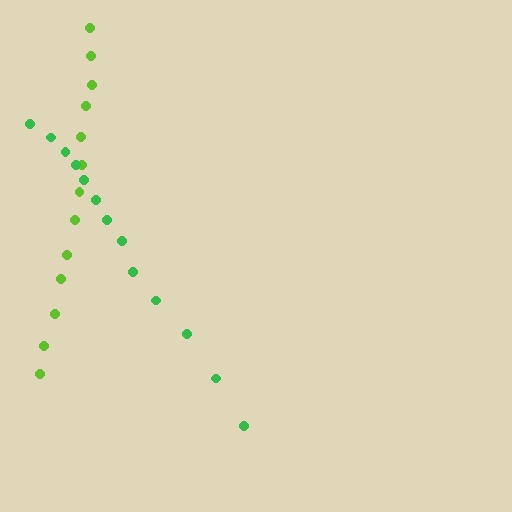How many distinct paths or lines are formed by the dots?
There are 2 distinct paths.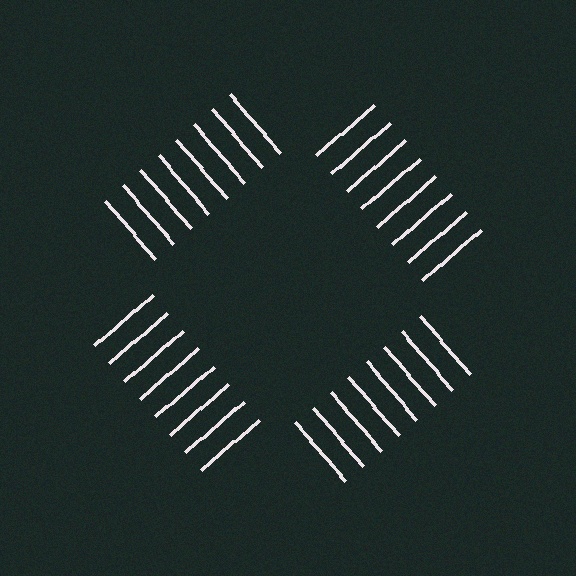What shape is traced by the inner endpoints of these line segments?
An illusory square — the line segments terminate on its edges but no continuous stroke is drawn.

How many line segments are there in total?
32 — 8 along each of the 4 edges.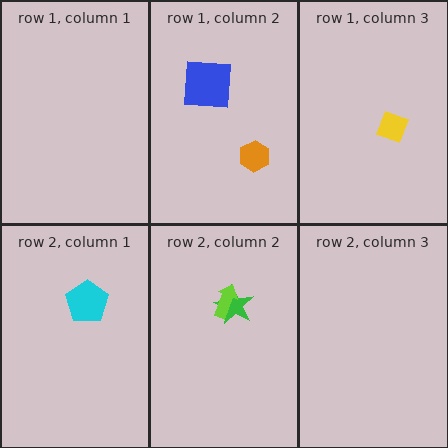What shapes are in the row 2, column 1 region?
The cyan pentagon.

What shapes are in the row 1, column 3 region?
The yellow diamond.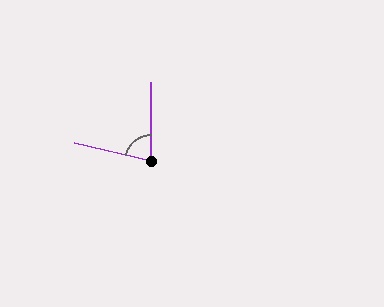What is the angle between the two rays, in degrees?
Approximately 76 degrees.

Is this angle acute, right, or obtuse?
It is acute.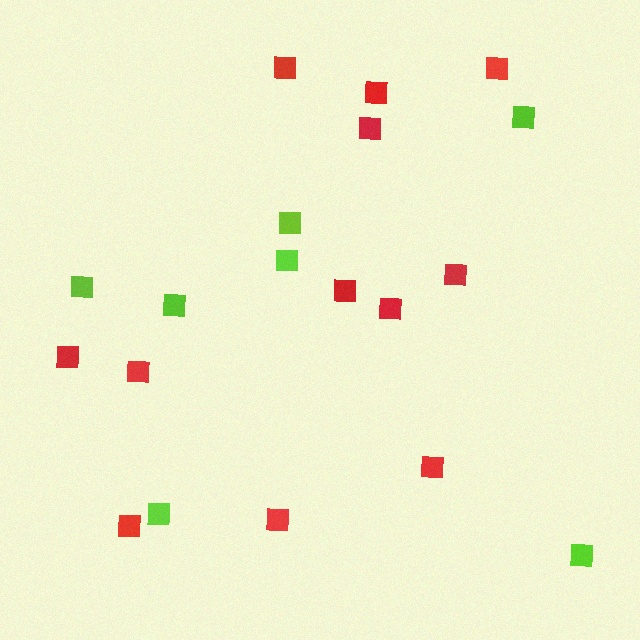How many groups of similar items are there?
There are 2 groups: one group of lime squares (7) and one group of red squares (12).